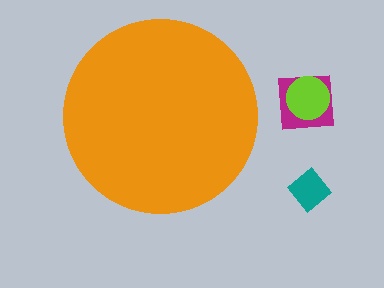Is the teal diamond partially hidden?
No, the teal diamond is fully visible.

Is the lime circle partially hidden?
No, the lime circle is fully visible.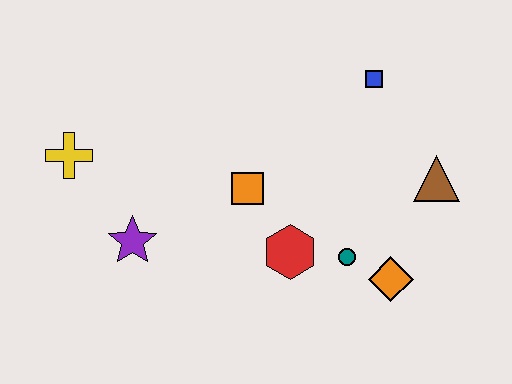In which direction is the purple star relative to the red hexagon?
The purple star is to the left of the red hexagon.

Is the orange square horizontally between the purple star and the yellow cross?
No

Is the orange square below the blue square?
Yes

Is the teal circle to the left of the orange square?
No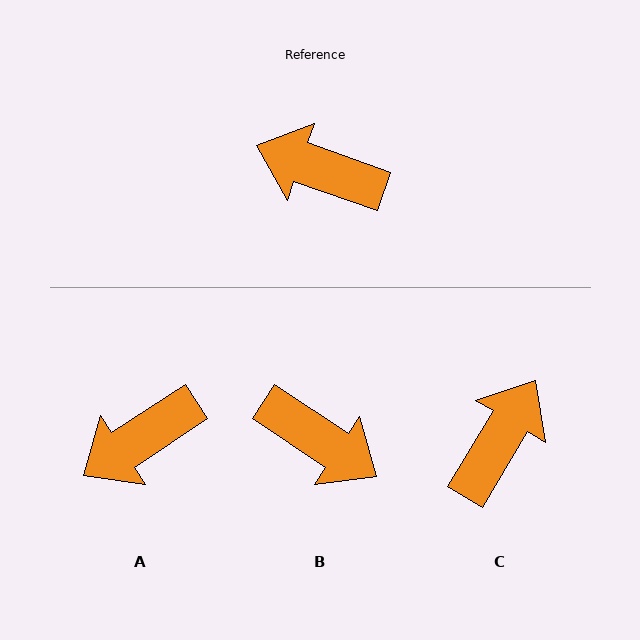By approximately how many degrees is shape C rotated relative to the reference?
Approximately 101 degrees clockwise.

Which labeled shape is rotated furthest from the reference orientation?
B, about 166 degrees away.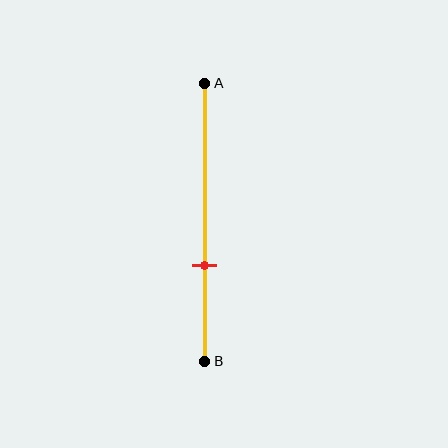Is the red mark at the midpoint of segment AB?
No, the mark is at about 65% from A, not at the 50% midpoint.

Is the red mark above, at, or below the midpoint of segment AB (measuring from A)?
The red mark is below the midpoint of segment AB.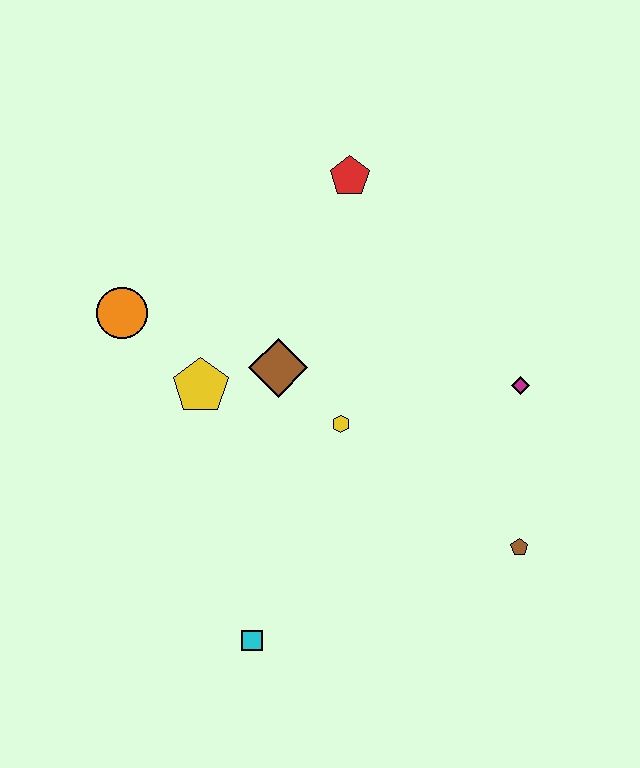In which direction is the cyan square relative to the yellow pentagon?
The cyan square is below the yellow pentagon.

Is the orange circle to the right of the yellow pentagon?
No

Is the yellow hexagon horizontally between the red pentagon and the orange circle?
Yes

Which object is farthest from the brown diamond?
The brown pentagon is farthest from the brown diamond.